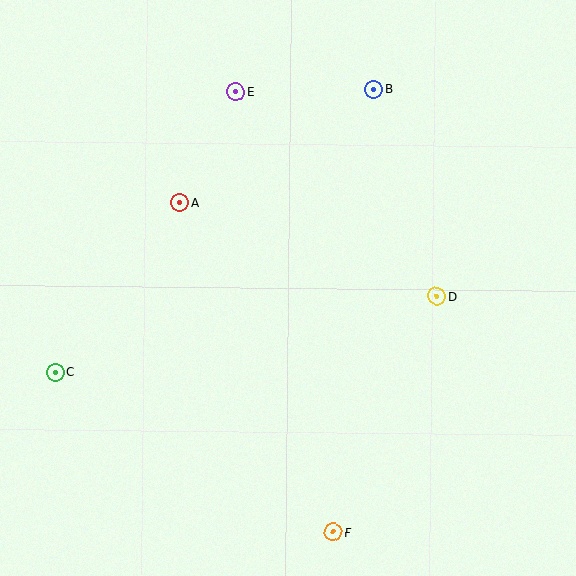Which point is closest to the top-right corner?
Point B is closest to the top-right corner.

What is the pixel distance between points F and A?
The distance between F and A is 364 pixels.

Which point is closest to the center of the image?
Point A at (179, 203) is closest to the center.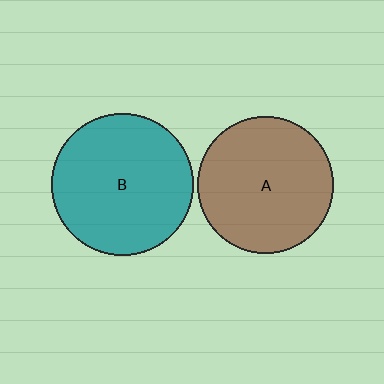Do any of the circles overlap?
No, none of the circles overlap.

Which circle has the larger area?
Circle B (teal).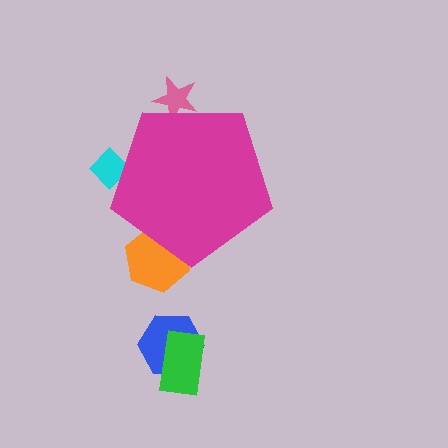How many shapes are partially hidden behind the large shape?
3 shapes are partially hidden.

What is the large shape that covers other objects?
A magenta pentagon.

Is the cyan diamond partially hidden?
Yes, the cyan diamond is partially hidden behind the magenta pentagon.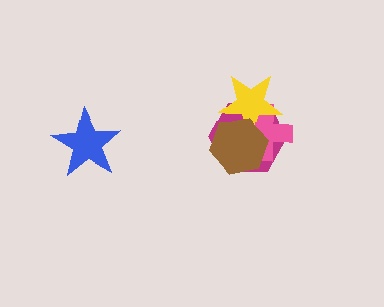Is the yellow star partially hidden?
Yes, it is partially covered by another shape.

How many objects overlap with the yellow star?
3 objects overlap with the yellow star.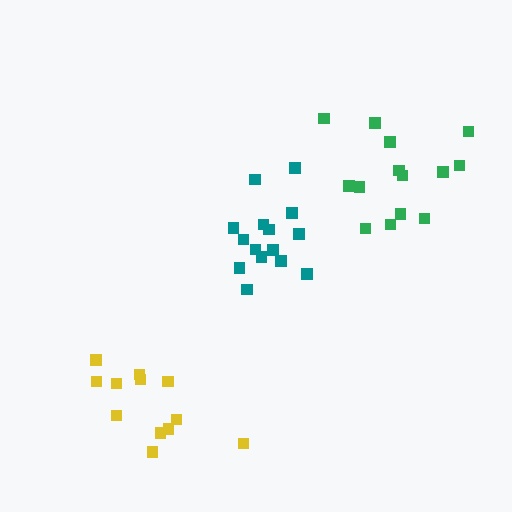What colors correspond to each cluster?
The clusters are colored: green, teal, yellow.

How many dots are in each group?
Group 1: 14 dots, Group 2: 15 dots, Group 3: 12 dots (41 total).